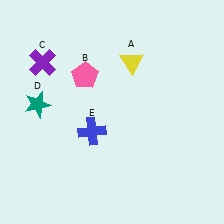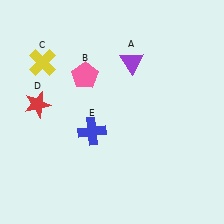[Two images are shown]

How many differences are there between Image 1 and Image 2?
There are 3 differences between the two images.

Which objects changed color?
A changed from yellow to purple. C changed from purple to yellow. D changed from teal to red.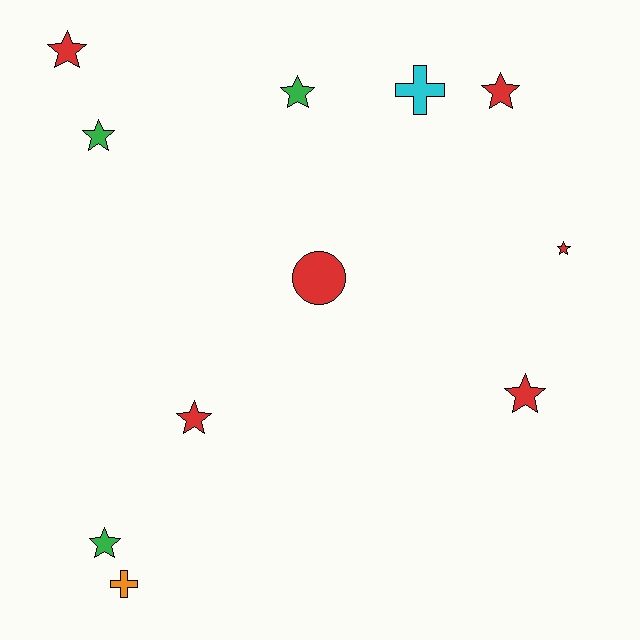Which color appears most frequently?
Red, with 6 objects.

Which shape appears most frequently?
Star, with 8 objects.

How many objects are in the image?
There are 11 objects.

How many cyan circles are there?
There are no cyan circles.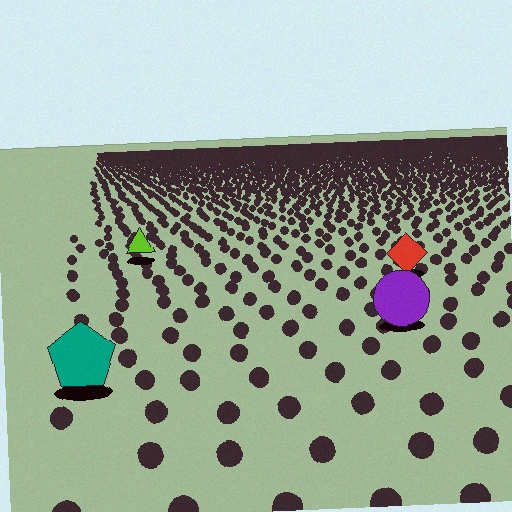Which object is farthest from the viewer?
The lime triangle is farthest from the viewer. It appears smaller and the ground texture around it is denser.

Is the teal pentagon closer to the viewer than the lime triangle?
Yes. The teal pentagon is closer — you can tell from the texture gradient: the ground texture is coarser near it.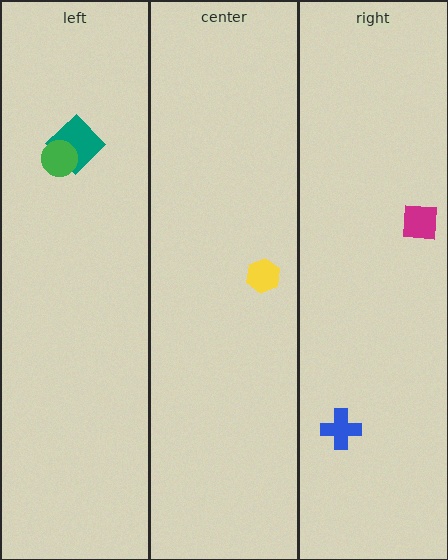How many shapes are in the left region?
2.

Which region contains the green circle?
The left region.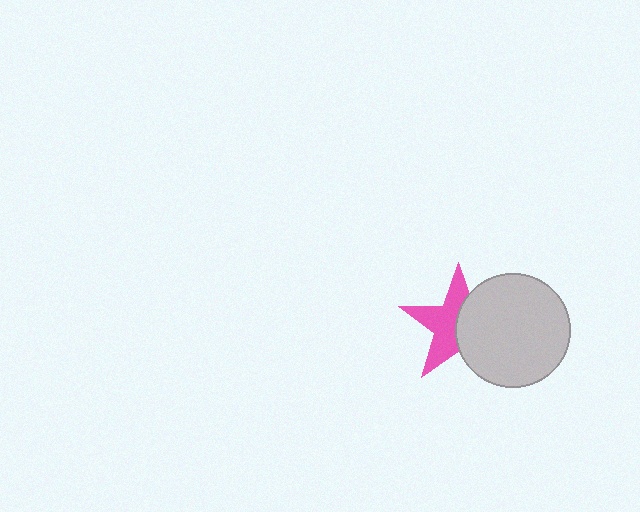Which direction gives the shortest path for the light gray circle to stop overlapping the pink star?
Moving right gives the shortest separation.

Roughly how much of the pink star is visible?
About half of it is visible (roughly 53%).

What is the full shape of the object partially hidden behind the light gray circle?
The partially hidden object is a pink star.